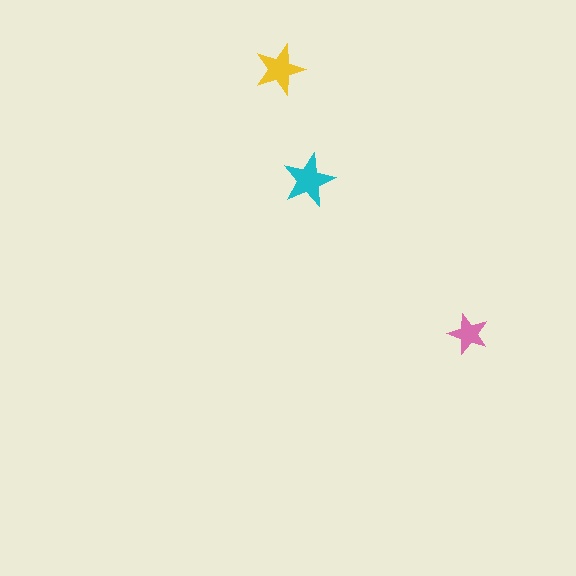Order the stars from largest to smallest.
the cyan one, the yellow one, the pink one.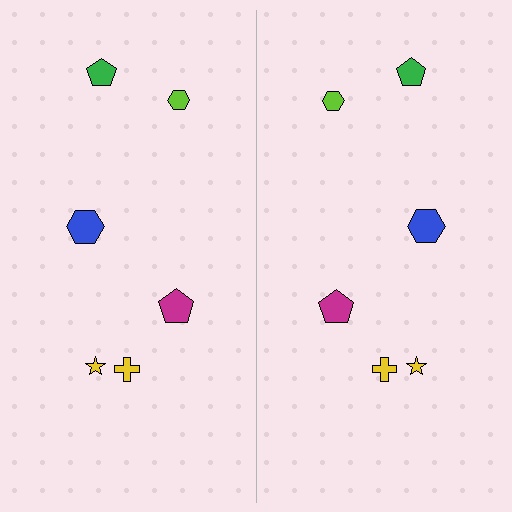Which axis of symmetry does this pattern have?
The pattern has a vertical axis of symmetry running through the center of the image.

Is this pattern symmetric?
Yes, this pattern has bilateral (reflection) symmetry.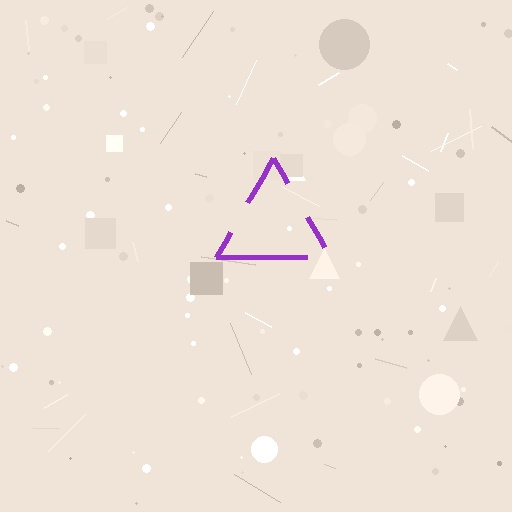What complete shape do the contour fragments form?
The contour fragments form a triangle.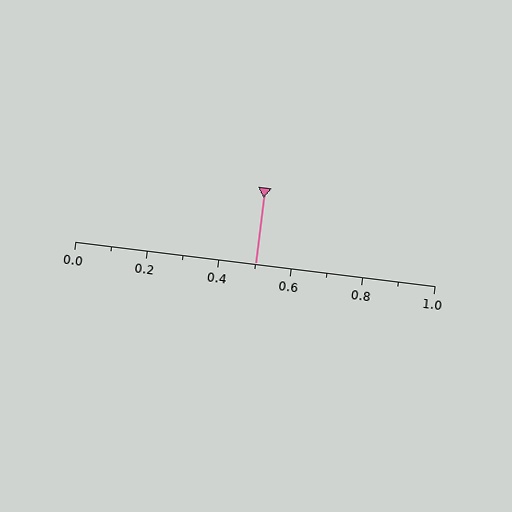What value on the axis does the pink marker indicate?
The marker indicates approximately 0.5.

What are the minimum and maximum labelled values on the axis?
The axis runs from 0.0 to 1.0.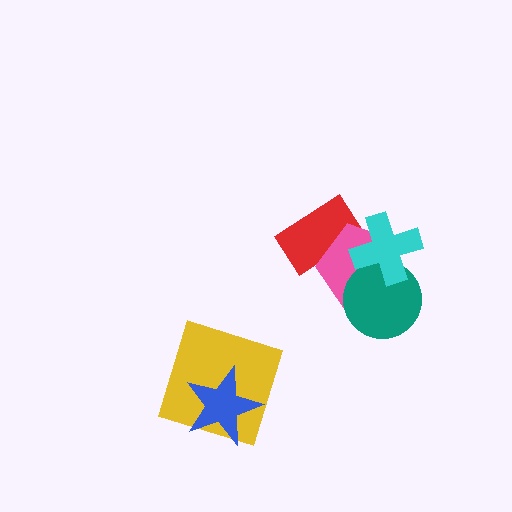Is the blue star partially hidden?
No, no other shape covers it.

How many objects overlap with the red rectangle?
1 object overlaps with the red rectangle.